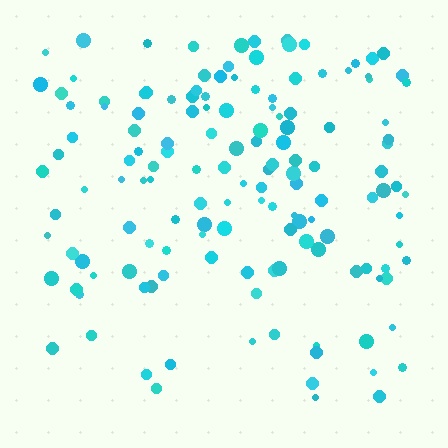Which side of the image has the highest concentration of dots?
The top.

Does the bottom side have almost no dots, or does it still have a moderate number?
Still a moderate number, just noticeably fewer than the top.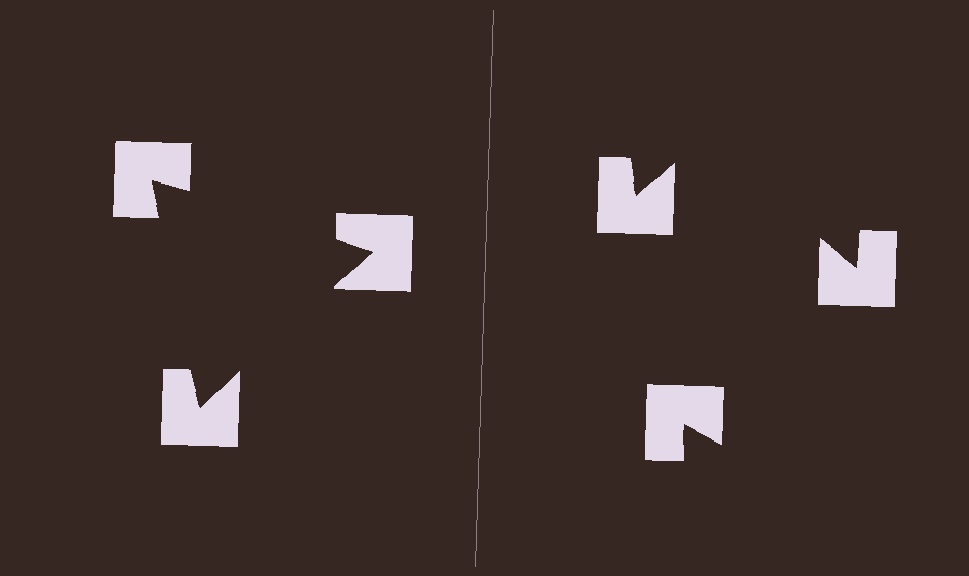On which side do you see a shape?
An illusory triangle appears on the left side. On the right side the wedge cuts are rotated, so no coherent shape forms.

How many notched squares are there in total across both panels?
6 — 3 on each side.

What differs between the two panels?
The notched squares are positioned identically on both sides; only the wedge orientations differ. On the left they align to a triangle; on the right they are misaligned.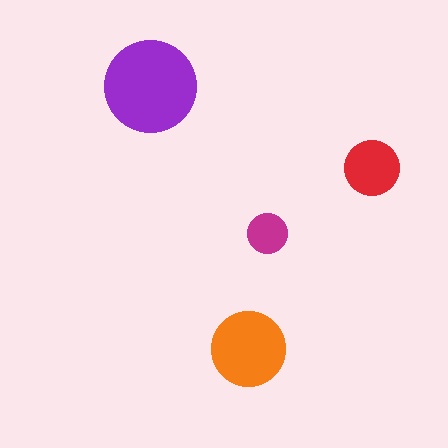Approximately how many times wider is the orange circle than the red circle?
About 1.5 times wider.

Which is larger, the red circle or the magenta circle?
The red one.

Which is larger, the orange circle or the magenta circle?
The orange one.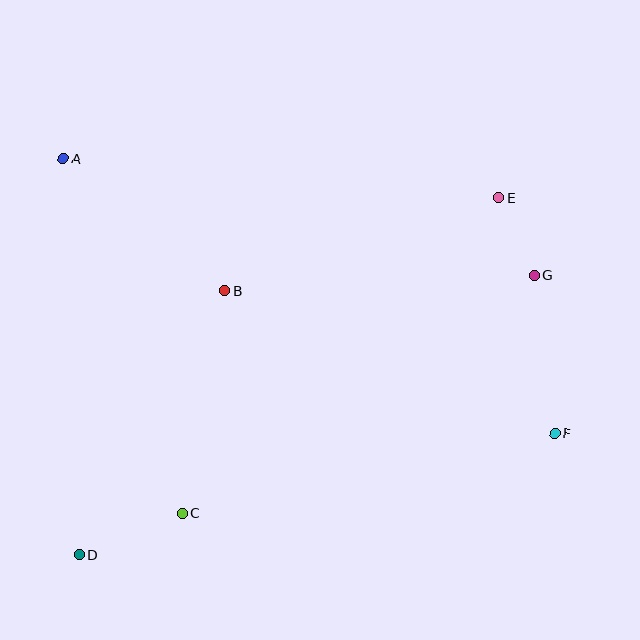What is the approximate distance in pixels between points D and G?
The distance between D and G is approximately 534 pixels.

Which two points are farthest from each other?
Points A and F are farthest from each other.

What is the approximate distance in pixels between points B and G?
The distance between B and G is approximately 310 pixels.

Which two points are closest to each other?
Points E and G are closest to each other.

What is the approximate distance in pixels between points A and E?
The distance between A and E is approximately 437 pixels.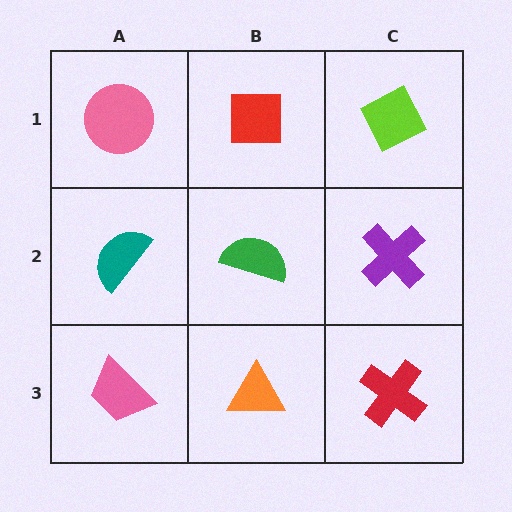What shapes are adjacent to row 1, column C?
A purple cross (row 2, column C), a red square (row 1, column B).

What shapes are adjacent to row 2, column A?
A pink circle (row 1, column A), a pink trapezoid (row 3, column A), a green semicircle (row 2, column B).